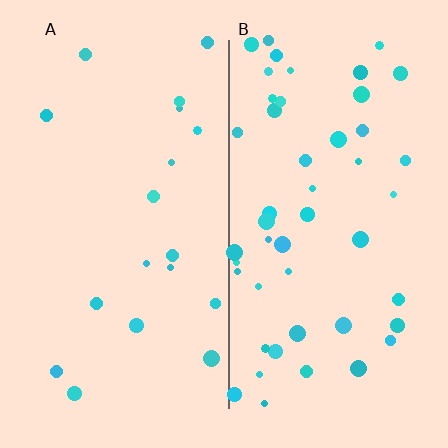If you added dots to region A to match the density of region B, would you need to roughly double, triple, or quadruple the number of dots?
Approximately triple.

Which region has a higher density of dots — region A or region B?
B (the right).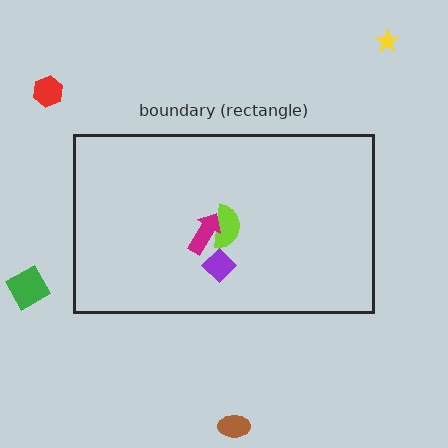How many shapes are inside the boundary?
3 inside, 4 outside.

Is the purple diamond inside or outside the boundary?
Inside.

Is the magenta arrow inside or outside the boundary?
Inside.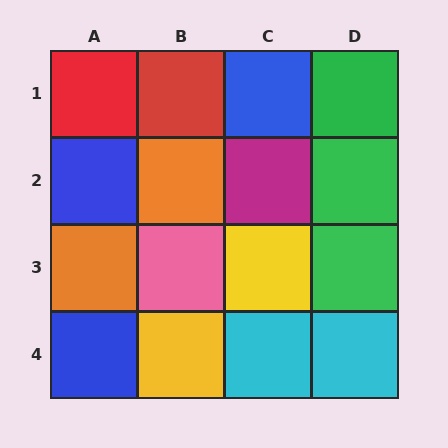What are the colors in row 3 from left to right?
Orange, pink, yellow, green.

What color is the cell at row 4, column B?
Yellow.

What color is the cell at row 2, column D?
Green.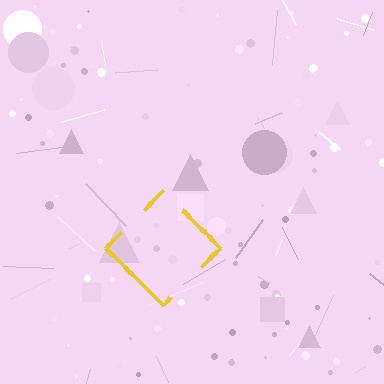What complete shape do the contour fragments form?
The contour fragments form a diamond.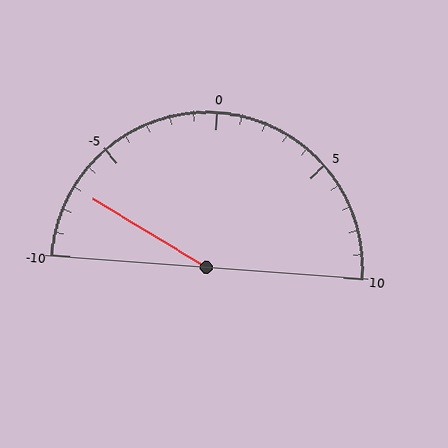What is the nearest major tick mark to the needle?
The nearest major tick mark is -5.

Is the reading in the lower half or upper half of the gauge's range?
The reading is in the lower half of the range (-10 to 10).